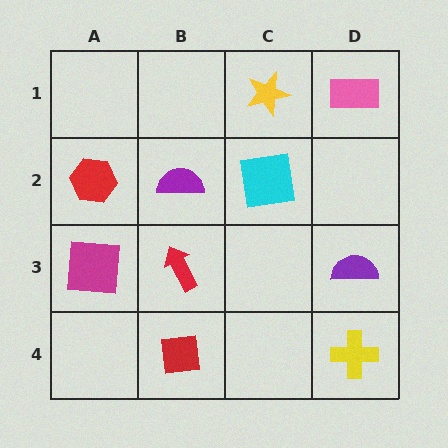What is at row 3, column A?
A magenta square.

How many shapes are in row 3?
3 shapes.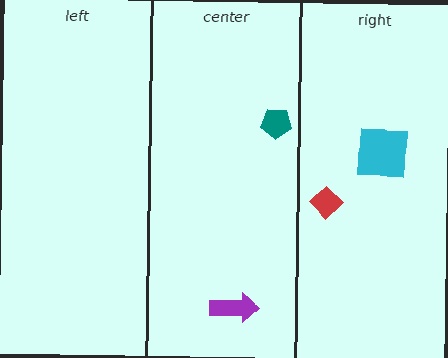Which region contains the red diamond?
The right region.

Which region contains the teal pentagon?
The center region.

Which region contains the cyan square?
The right region.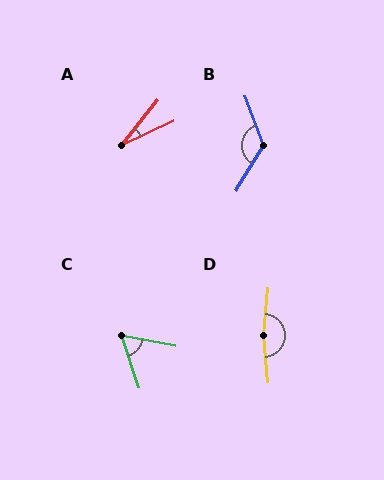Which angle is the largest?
D, at approximately 170 degrees.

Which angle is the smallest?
A, at approximately 27 degrees.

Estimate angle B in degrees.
Approximately 128 degrees.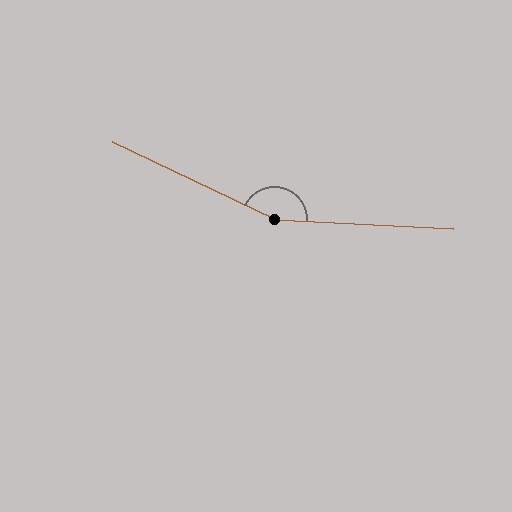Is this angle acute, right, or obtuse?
It is obtuse.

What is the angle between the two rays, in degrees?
Approximately 158 degrees.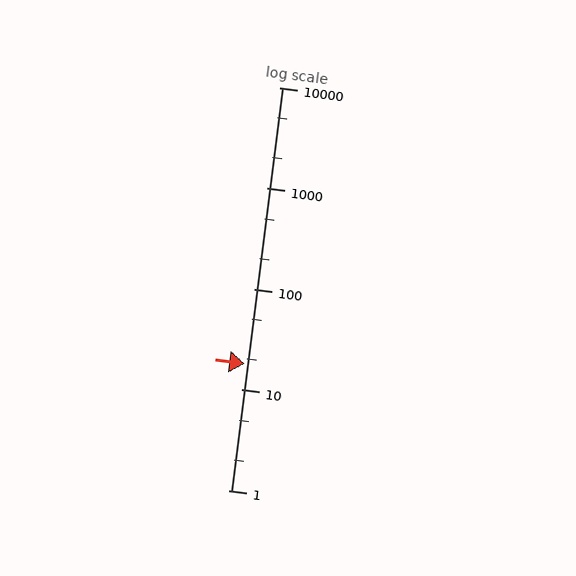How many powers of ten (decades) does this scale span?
The scale spans 4 decades, from 1 to 10000.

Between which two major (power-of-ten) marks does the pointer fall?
The pointer is between 10 and 100.